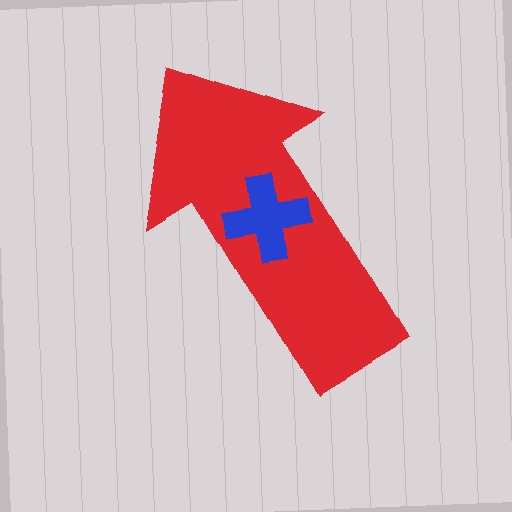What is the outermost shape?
The red arrow.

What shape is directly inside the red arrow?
The blue cross.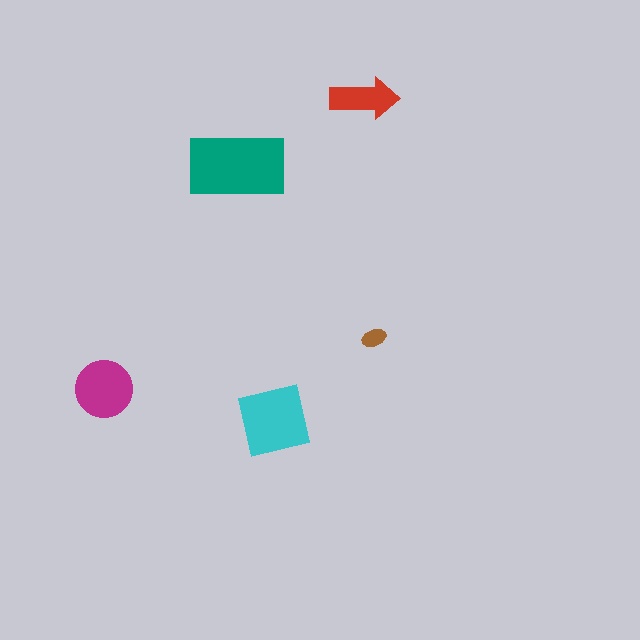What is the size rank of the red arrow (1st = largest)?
4th.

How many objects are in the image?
There are 5 objects in the image.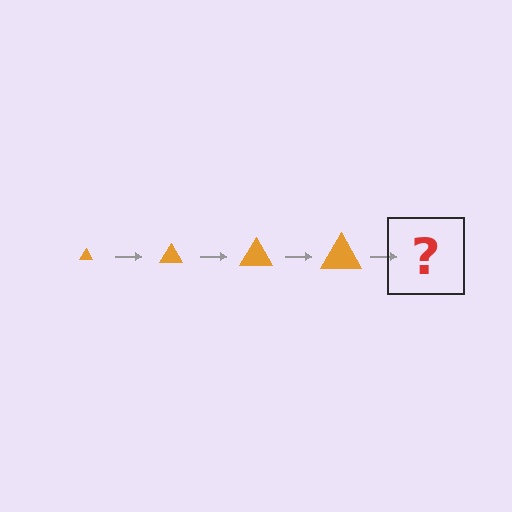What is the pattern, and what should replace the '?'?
The pattern is that the triangle gets progressively larger each step. The '?' should be an orange triangle, larger than the previous one.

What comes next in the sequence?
The next element should be an orange triangle, larger than the previous one.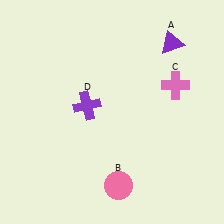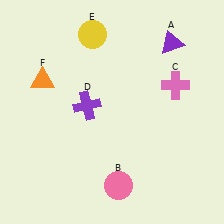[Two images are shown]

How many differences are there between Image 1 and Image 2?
There are 2 differences between the two images.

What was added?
A yellow circle (E), an orange triangle (F) were added in Image 2.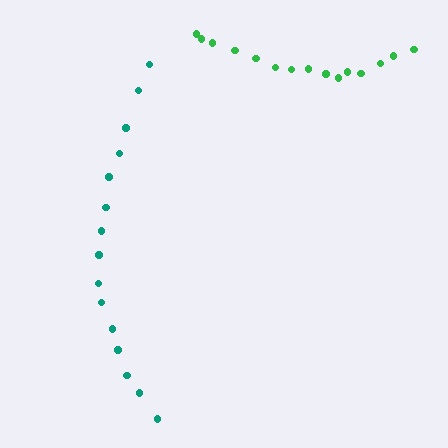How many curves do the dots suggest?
There are 2 distinct paths.